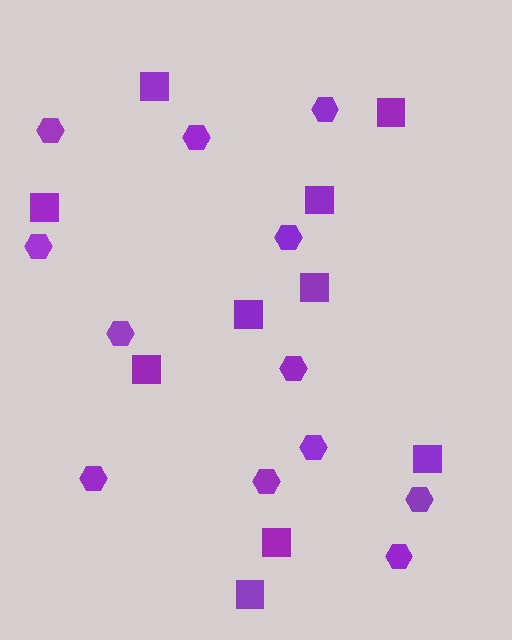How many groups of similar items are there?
There are 2 groups: one group of hexagons (12) and one group of squares (10).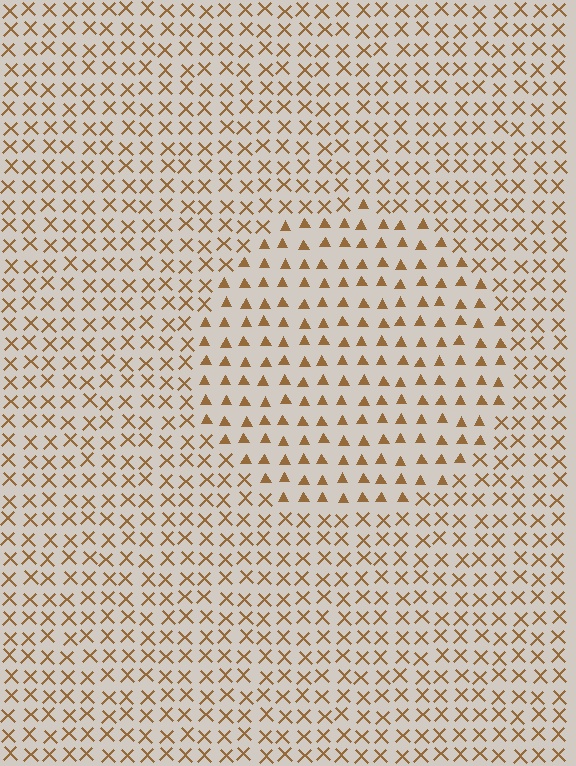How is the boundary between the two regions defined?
The boundary is defined by a change in element shape: triangles inside vs. X marks outside. All elements share the same color and spacing.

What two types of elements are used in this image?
The image uses triangles inside the circle region and X marks outside it.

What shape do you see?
I see a circle.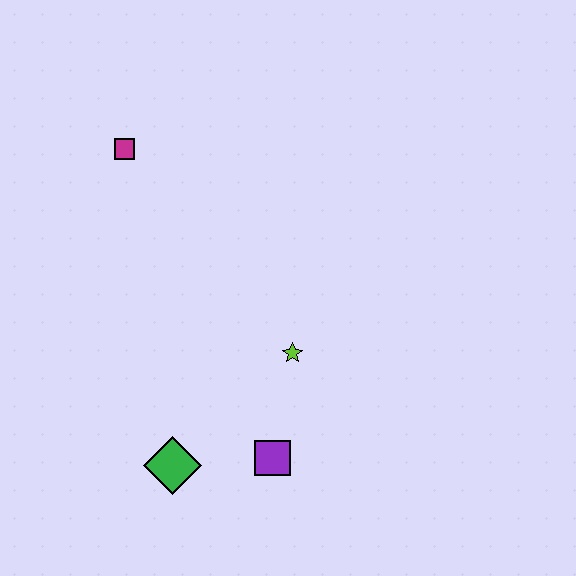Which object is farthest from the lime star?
The magenta square is farthest from the lime star.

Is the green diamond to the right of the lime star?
No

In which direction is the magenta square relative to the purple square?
The magenta square is above the purple square.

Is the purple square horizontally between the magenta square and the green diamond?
No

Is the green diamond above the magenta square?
No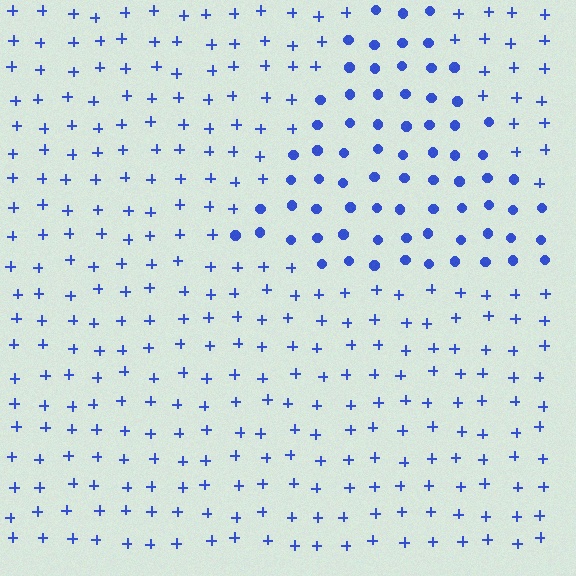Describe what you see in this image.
The image is filled with small blue elements arranged in a uniform grid. A triangle-shaped region contains circles, while the surrounding area contains plus signs. The boundary is defined purely by the change in element shape.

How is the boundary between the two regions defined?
The boundary is defined by a change in element shape: circles inside vs. plus signs outside. All elements share the same color and spacing.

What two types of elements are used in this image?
The image uses circles inside the triangle region and plus signs outside it.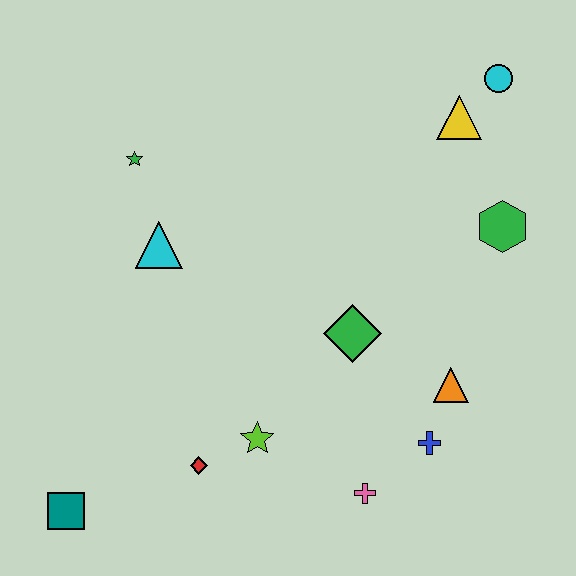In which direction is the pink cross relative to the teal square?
The pink cross is to the right of the teal square.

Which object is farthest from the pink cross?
The cyan circle is farthest from the pink cross.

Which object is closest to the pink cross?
The blue cross is closest to the pink cross.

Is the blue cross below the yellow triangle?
Yes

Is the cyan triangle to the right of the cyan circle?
No